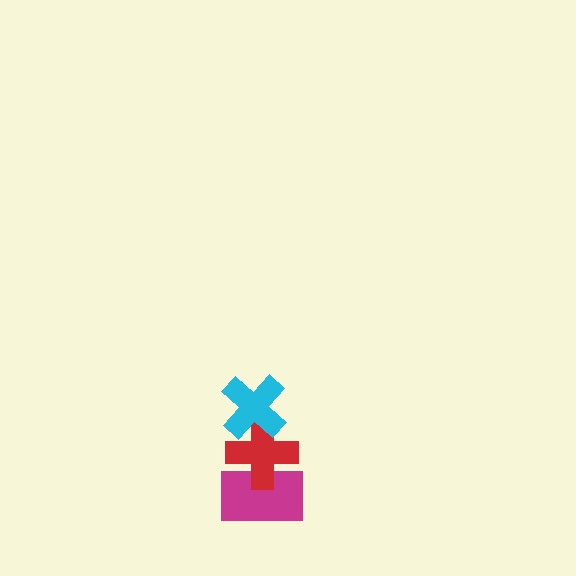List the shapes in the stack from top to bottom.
From top to bottom: the cyan cross, the red cross, the magenta rectangle.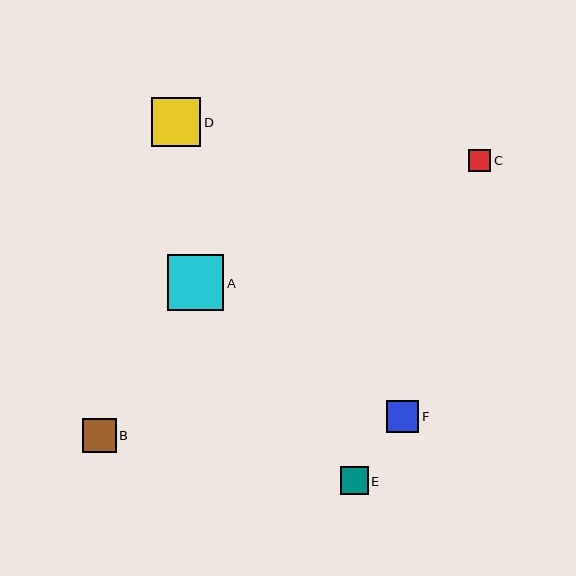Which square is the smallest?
Square C is the smallest with a size of approximately 22 pixels.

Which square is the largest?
Square A is the largest with a size of approximately 56 pixels.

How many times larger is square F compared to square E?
Square F is approximately 1.2 times the size of square E.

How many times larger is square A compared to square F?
Square A is approximately 1.7 times the size of square F.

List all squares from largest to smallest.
From largest to smallest: A, D, B, F, E, C.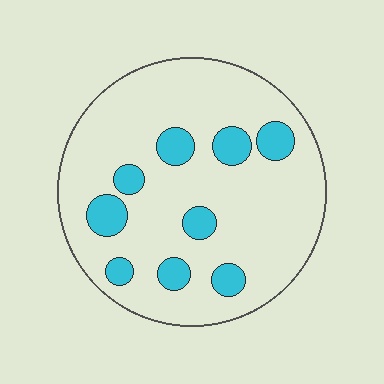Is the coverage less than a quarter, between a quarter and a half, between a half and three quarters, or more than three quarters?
Less than a quarter.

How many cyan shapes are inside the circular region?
9.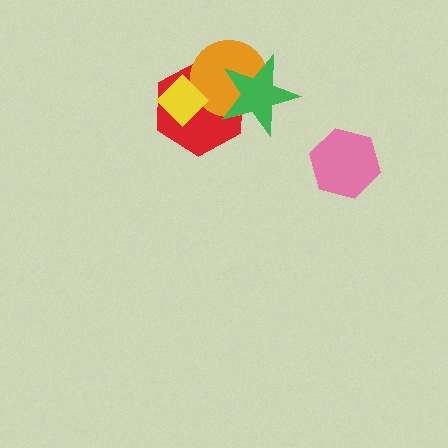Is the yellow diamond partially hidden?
No, no other shape covers it.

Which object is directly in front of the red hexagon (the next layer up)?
The orange circle is directly in front of the red hexagon.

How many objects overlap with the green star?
2 objects overlap with the green star.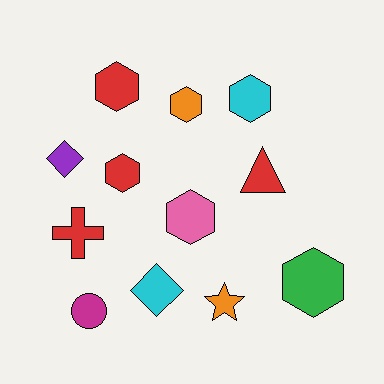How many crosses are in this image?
There is 1 cross.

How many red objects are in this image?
There are 4 red objects.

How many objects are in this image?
There are 12 objects.